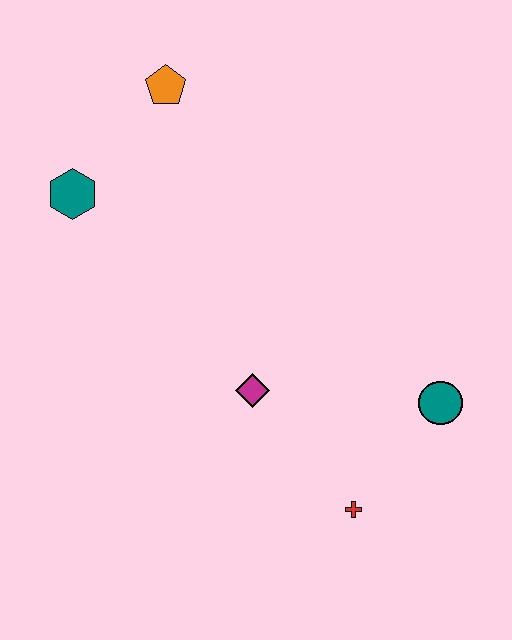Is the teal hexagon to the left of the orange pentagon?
Yes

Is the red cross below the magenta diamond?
Yes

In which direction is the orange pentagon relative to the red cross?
The orange pentagon is above the red cross.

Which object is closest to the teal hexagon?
The orange pentagon is closest to the teal hexagon.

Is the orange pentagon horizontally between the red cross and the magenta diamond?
No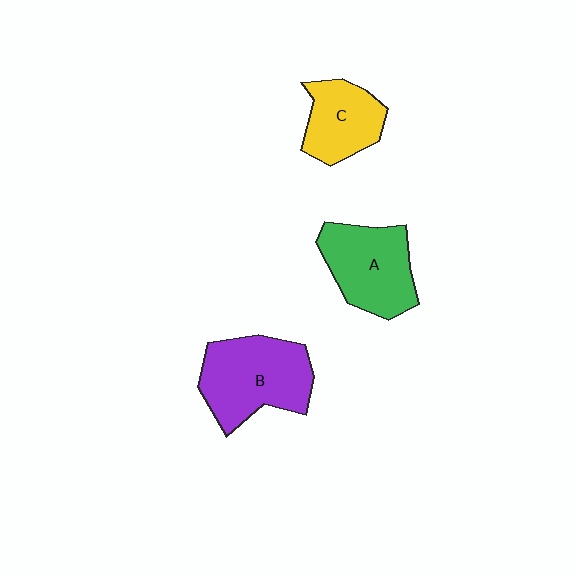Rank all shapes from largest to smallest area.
From largest to smallest: B (purple), A (green), C (yellow).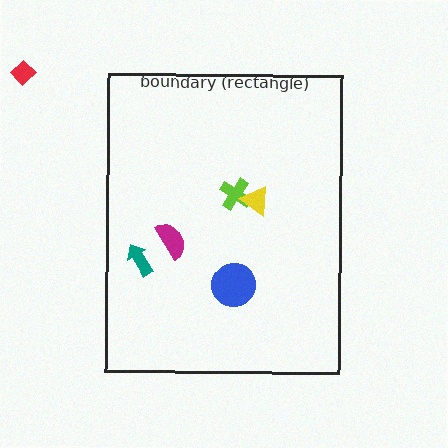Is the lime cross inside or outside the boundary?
Inside.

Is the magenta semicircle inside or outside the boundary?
Inside.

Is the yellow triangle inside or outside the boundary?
Inside.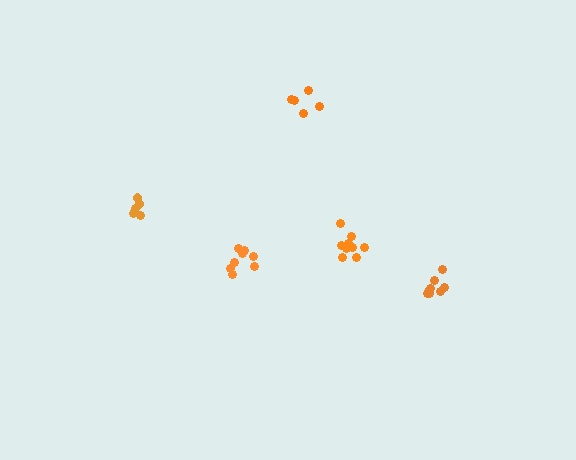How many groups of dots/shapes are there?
There are 5 groups.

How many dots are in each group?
Group 1: 5 dots, Group 2: 8 dots, Group 3: 8 dots, Group 4: 9 dots, Group 5: 5 dots (35 total).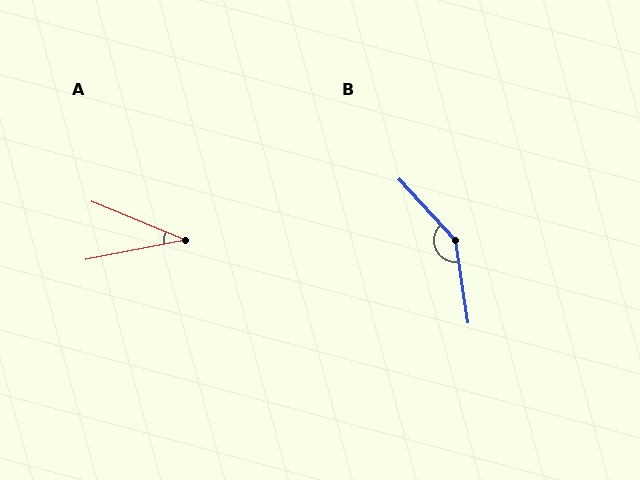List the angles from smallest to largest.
A (34°), B (146°).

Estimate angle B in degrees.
Approximately 146 degrees.